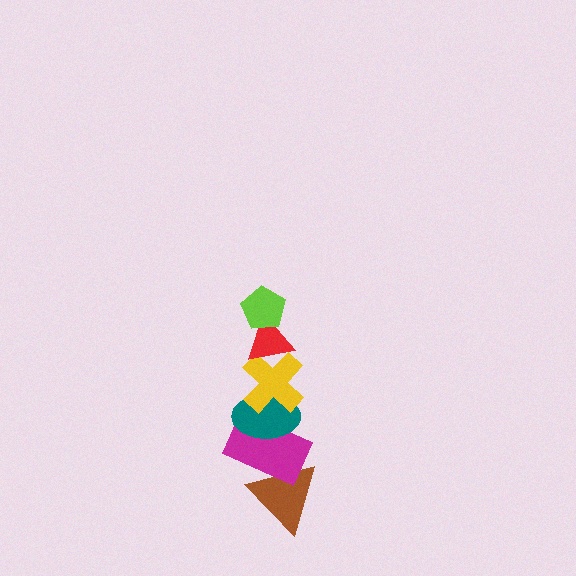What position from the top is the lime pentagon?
The lime pentagon is 1st from the top.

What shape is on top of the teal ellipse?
The yellow cross is on top of the teal ellipse.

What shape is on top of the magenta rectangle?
The teal ellipse is on top of the magenta rectangle.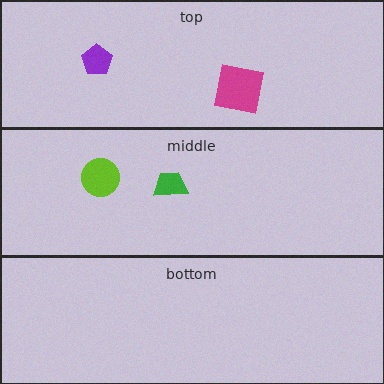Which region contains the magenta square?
The top region.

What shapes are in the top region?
The purple pentagon, the magenta square.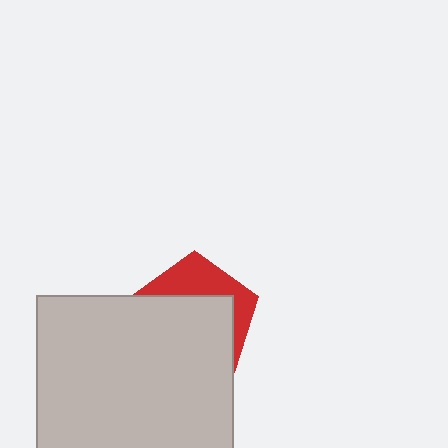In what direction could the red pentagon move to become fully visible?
The red pentagon could move up. That would shift it out from behind the light gray rectangle entirely.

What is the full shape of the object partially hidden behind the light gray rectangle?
The partially hidden object is a red pentagon.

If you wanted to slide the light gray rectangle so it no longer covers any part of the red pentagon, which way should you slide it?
Slide it down — that is the most direct way to separate the two shapes.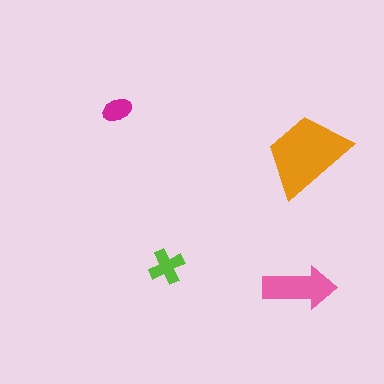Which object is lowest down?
The pink arrow is bottommost.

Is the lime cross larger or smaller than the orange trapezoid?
Smaller.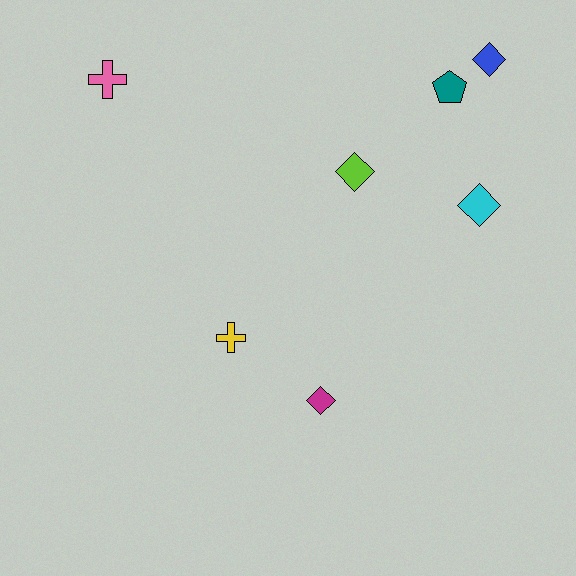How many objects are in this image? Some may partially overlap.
There are 7 objects.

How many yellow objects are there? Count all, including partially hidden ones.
There is 1 yellow object.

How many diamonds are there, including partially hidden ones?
There are 4 diamonds.